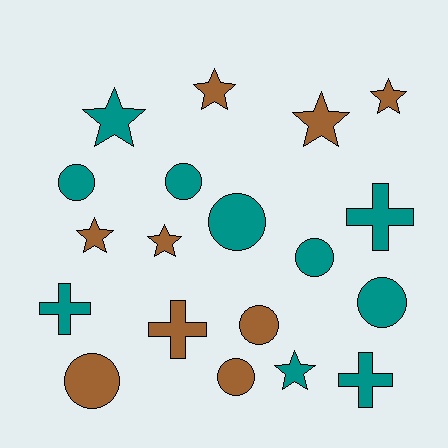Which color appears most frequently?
Teal, with 10 objects.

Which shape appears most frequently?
Circle, with 8 objects.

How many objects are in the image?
There are 19 objects.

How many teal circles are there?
There are 5 teal circles.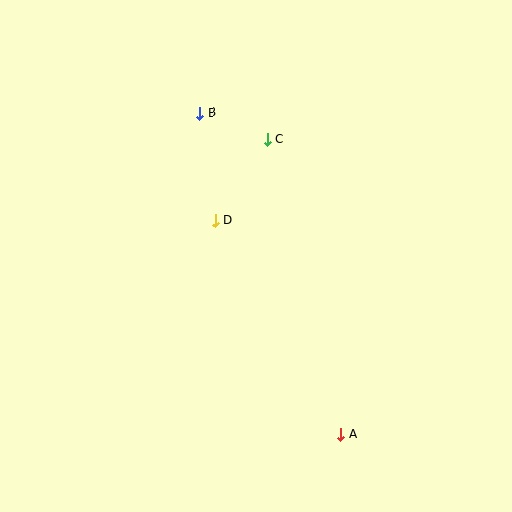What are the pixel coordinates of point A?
Point A is at (341, 434).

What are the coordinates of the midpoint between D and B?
The midpoint between D and B is at (207, 167).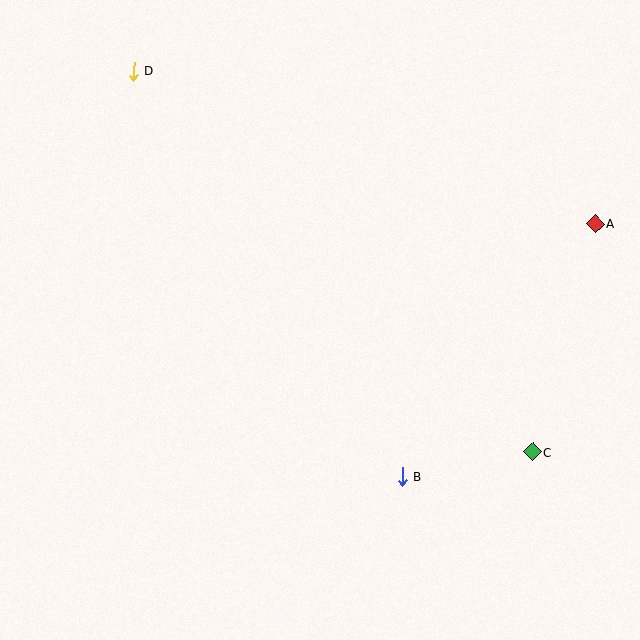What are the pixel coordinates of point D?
Point D is at (133, 71).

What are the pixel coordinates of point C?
Point C is at (532, 452).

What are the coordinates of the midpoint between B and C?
The midpoint between B and C is at (467, 464).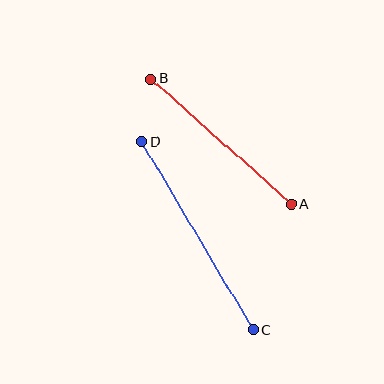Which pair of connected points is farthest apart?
Points C and D are farthest apart.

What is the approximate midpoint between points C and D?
The midpoint is at approximately (198, 236) pixels.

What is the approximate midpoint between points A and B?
The midpoint is at approximately (221, 142) pixels.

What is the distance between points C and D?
The distance is approximately 219 pixels.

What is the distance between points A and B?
The distance is approximately 188 pixels.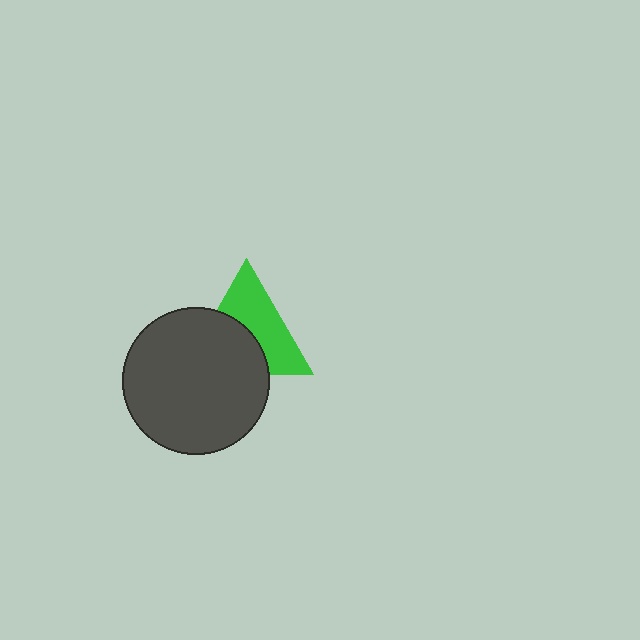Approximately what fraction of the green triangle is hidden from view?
Roughly 46% of the green triangle is hidden behind the dark gray circle.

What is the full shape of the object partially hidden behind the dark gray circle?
The partially hidden object is a green triangle.